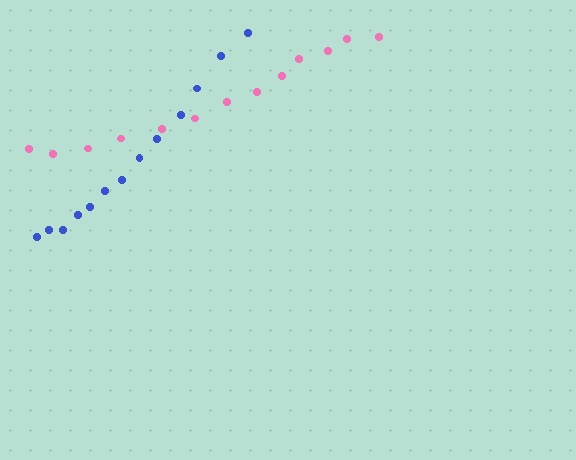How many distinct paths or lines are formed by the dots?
There are 2 distinct paths.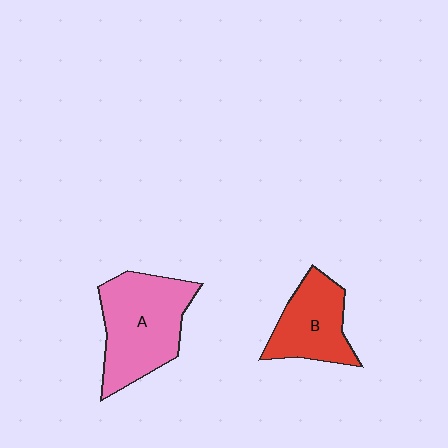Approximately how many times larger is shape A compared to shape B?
Approximately 1.5 times.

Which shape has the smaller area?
Shape B (red).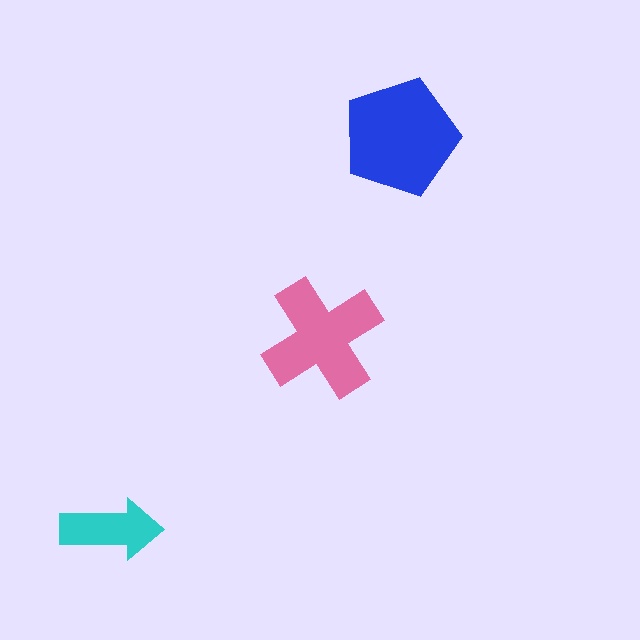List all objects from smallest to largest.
The cyan arrow, the pink cross, the blue pentagon.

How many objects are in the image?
There are 3 objects in the image.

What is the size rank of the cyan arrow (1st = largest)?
3rd.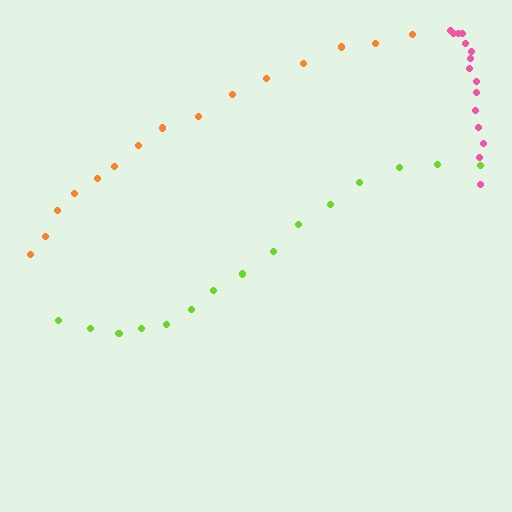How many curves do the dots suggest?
There are 3 distinct paths.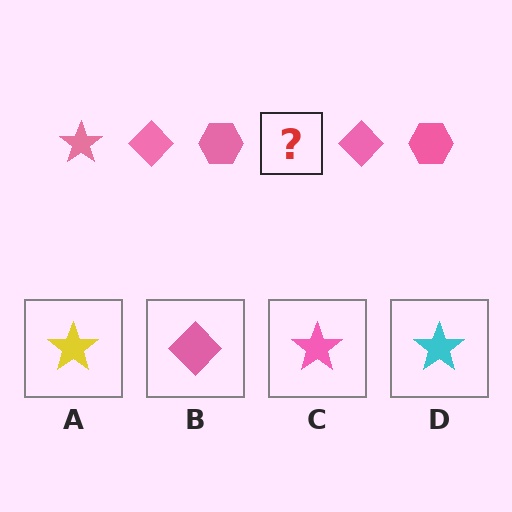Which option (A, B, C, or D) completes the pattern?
C.